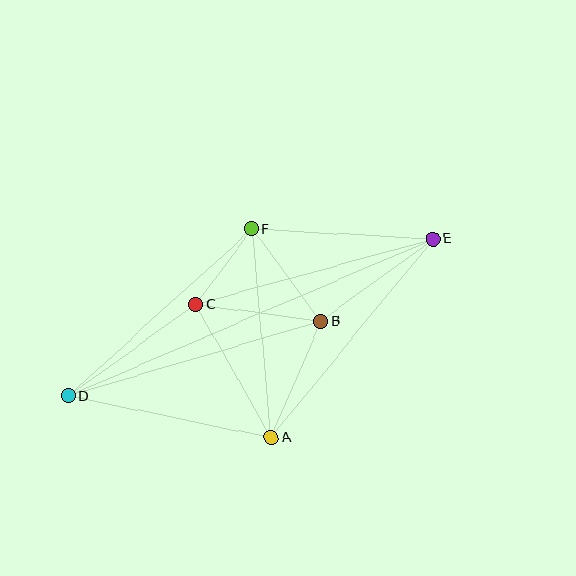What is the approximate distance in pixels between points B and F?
The distance between B and F is approximately 115 pixels.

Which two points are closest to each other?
Points C and F are closest to each other.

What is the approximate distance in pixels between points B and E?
The distance between B and E is approximately 138 pixels.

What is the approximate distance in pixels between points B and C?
The distance between B and C is approximately 127 pixels.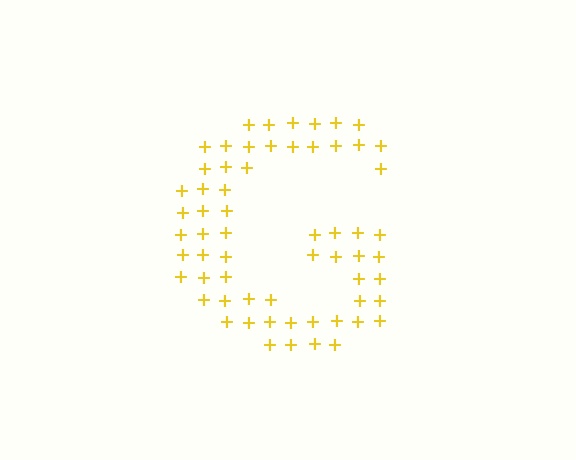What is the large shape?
The large shape is the letter G.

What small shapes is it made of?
It is made of small plus signs.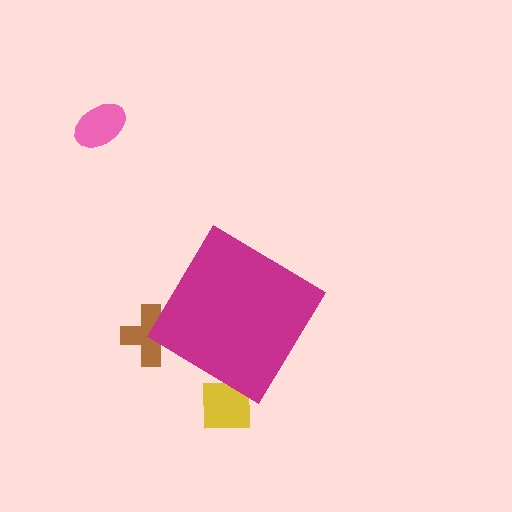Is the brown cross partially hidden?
Yes, the brown cross is partially hidden behind the magenta diamond.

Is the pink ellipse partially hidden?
No, the pink ellipse is fully visible.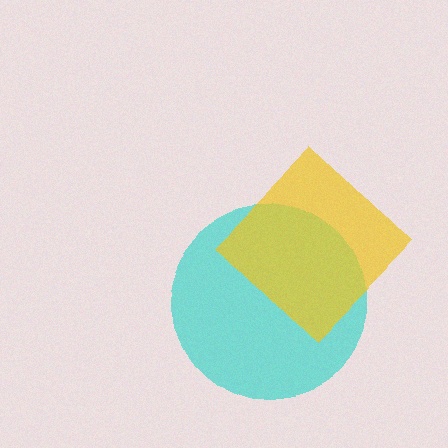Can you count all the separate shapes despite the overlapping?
Yes, there are 2 separate shapes.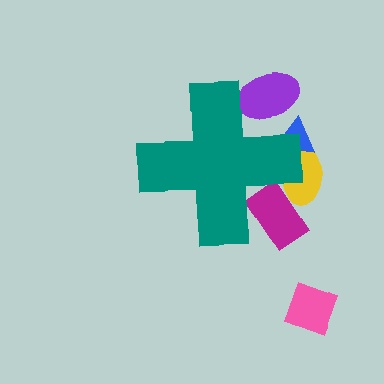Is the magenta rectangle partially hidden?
Yes, the magenta rectangle is partially hidden behind the teal cross.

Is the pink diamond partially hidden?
No, the pink diamond is fully visible.